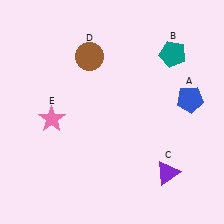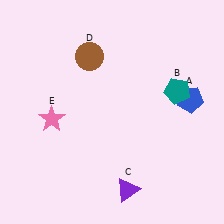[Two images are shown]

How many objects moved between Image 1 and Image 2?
2 objects moved between the two images.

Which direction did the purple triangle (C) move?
The purple triangle (C) moved left.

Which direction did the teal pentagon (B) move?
The teal pentagon (B) moved down.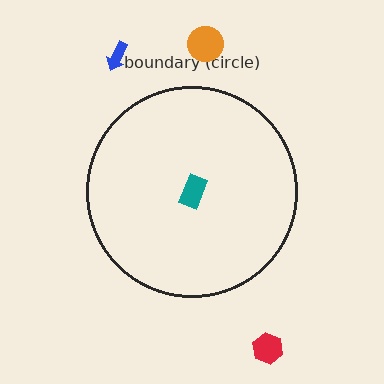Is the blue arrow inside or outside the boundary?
Outside.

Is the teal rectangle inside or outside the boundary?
Inside.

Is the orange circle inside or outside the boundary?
Outside.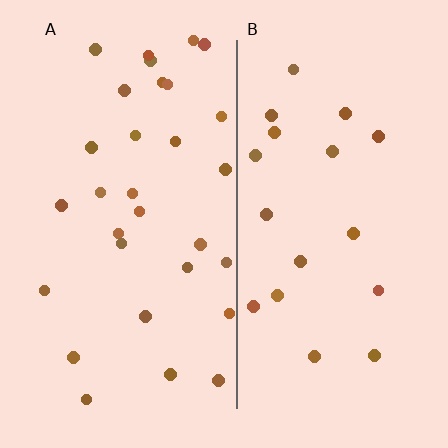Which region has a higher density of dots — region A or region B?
A (the left).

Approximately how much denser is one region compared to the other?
Approximately 1.7× — region A over region B.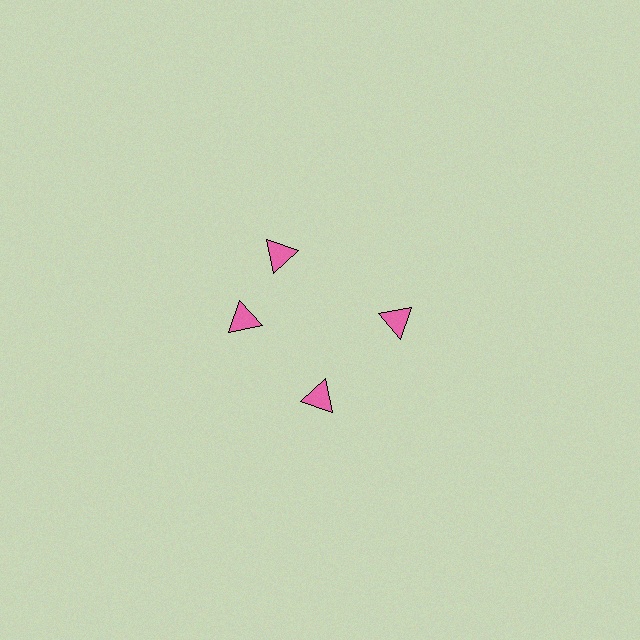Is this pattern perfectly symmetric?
No. The 4 pink triangles are arranged in a ring, but one element near the 12 o'clock position is rotated out of alignment along the ring, breaking the 4-fold rotational symmetry.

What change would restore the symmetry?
The symmetry would be restored by rotating it back into even spacing with its neighbors so that all 4 triangles sit at equal angles and equal distance from the center.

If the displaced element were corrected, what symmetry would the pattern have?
It would have 4-fold rotational symmetry — the pattern would map onto itself every 90 degrees.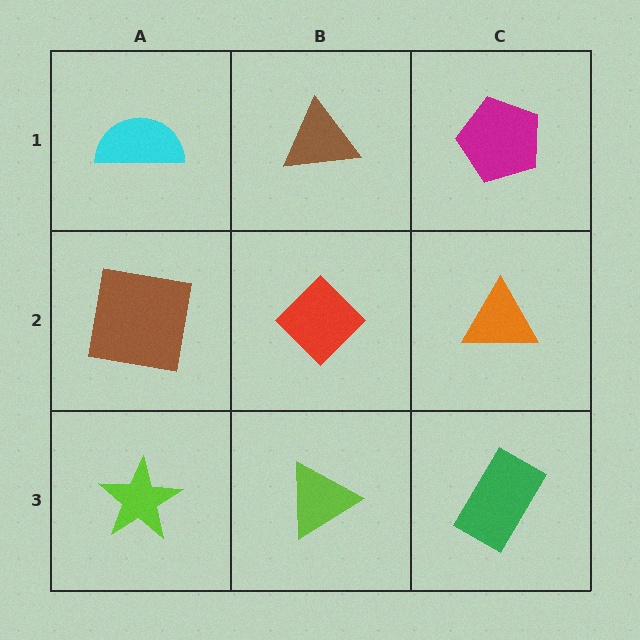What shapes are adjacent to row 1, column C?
An orange triangle (row 2, column C), a brown triangle (row 1, column B).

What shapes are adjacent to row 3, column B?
A red diamond (row 2, column B), a lime star (row 3, column A), a green rectangle (row 3, column C).